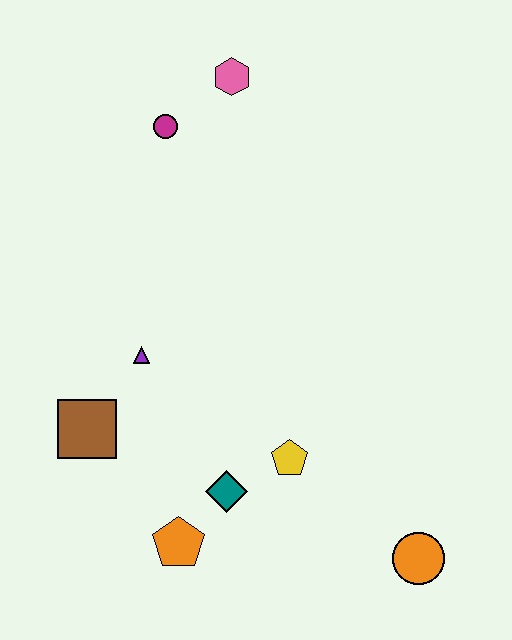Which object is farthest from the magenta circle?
The orange circle is farthest from the magenta circle.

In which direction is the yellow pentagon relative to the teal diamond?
The yellow pentagon is to the right of the teal diamond.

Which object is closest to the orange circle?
The yellow pentagon is closest to the orange circle.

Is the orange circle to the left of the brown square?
No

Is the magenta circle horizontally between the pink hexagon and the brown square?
Yes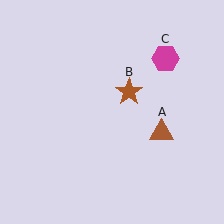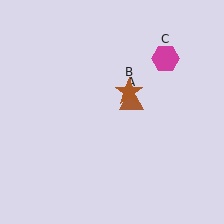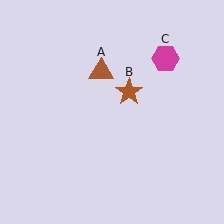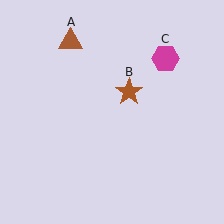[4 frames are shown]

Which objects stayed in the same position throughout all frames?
Brown star (object B) and magenta hexagon (object C) remained stationary.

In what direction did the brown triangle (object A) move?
The brown triangle (object A) moved up and to the left.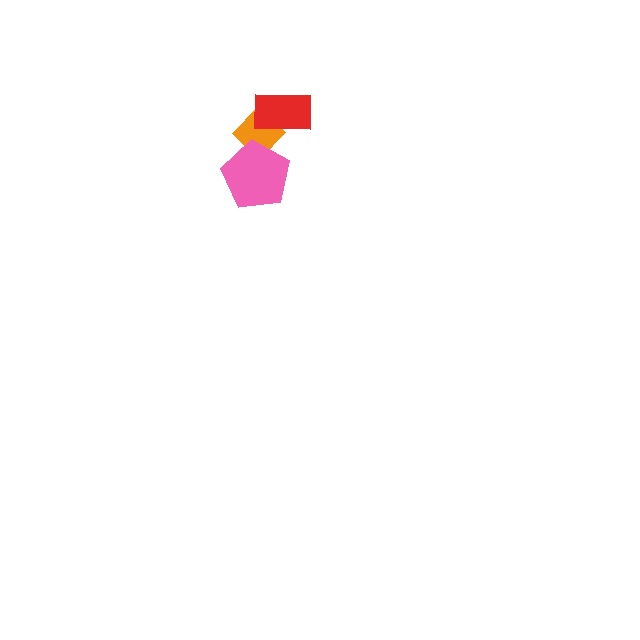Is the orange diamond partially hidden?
Yes, it is partially covered by another shape.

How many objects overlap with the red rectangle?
1 object overlaps with the red rectangle.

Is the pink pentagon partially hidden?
No, no other shape covers it.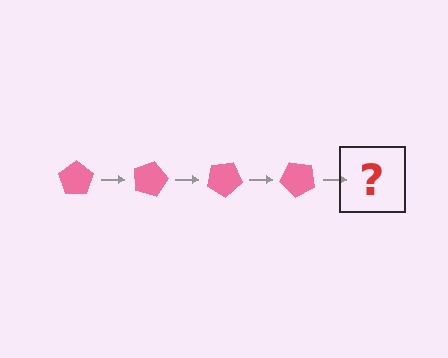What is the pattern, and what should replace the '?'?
The pattern is that the pentagon rotates 15 degrees each step. The '?' should be a pink pentagon rotated 60 degrees.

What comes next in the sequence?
The next element should be a pink pentagon rotated 60 degrees.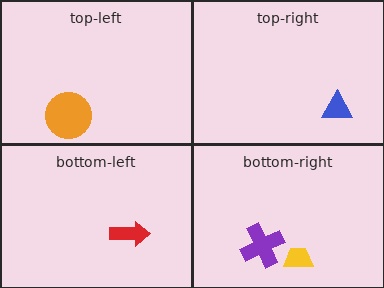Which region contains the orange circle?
The top-left region.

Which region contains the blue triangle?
The top-right region.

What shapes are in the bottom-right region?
The purple cross, the yellow trapezoid.